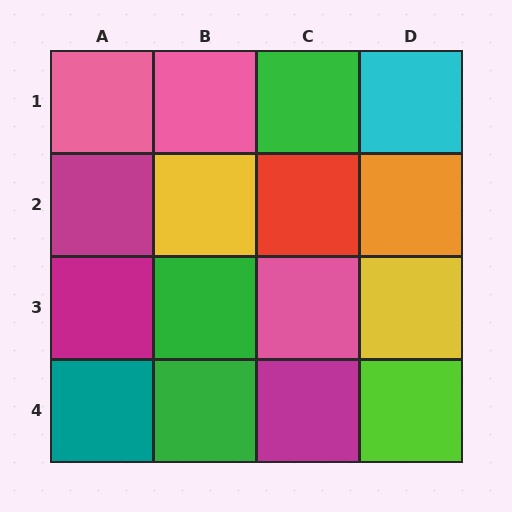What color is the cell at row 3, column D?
Yellow.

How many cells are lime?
1 cell is lime.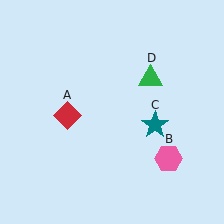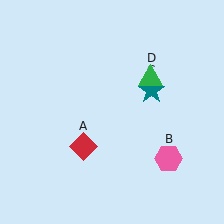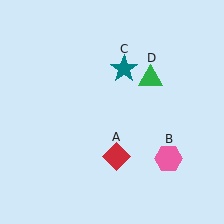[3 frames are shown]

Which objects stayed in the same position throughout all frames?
Pink hexagon (object B) and green triangle (object D) remained stationary.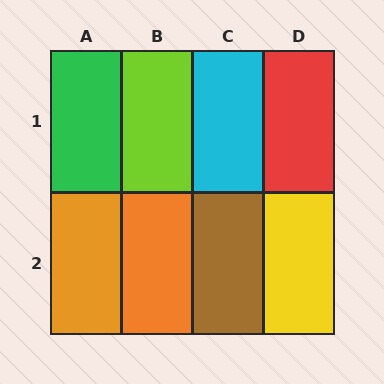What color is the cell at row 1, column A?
Green.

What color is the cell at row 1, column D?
Red.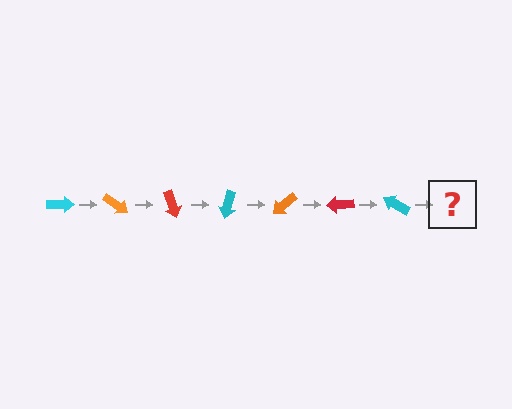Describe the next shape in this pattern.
It should be an orange arrow, rotated 245 degrees from the start.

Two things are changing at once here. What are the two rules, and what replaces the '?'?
The two rules are that it rotates 35 degrees each step and the color cycles through cyan, orange, and red. The '?' should be an orange arrow, rotated 245 degrees from the start.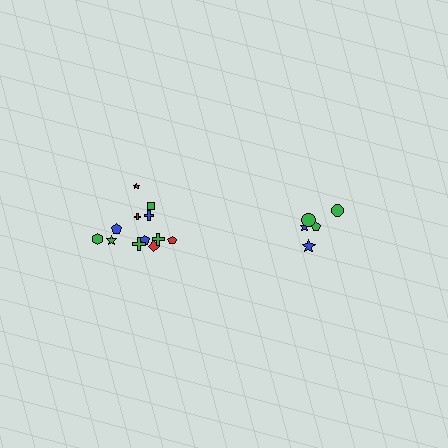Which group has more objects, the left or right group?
The left group.